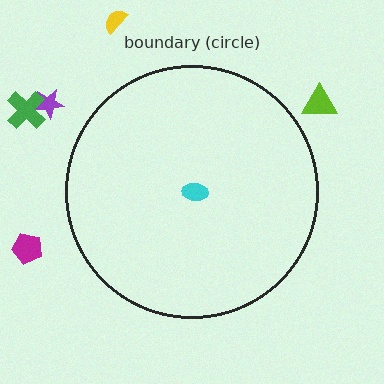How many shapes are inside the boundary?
1 inside, 5 outside.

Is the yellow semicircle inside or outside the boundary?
Outside.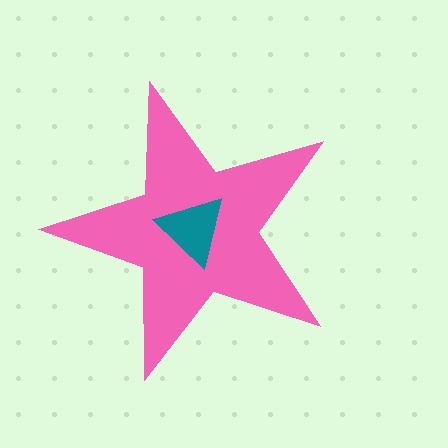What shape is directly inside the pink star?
The teal triangle.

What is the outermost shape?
The pink star.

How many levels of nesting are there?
2.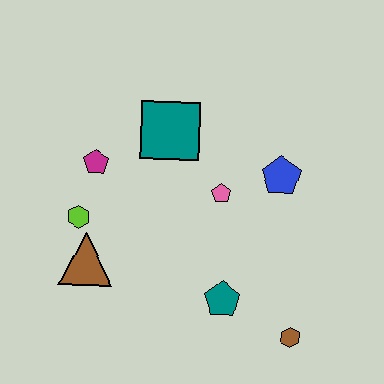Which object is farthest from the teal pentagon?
The magenta pentagon is farthest from the teal pentagon.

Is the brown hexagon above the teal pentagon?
No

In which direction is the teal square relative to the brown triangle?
The teal square is above the brown triangle.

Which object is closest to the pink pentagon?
The blue pentagon is closest to the pink pentagon.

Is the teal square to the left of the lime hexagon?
No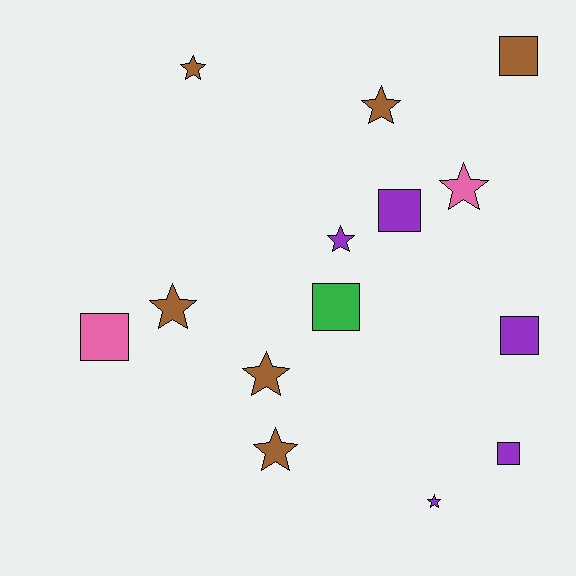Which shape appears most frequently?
Star, with 8 objects.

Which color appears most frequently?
Brown, with 6 objects.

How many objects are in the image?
There are 14 objects.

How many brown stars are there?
There are 5 brown stars.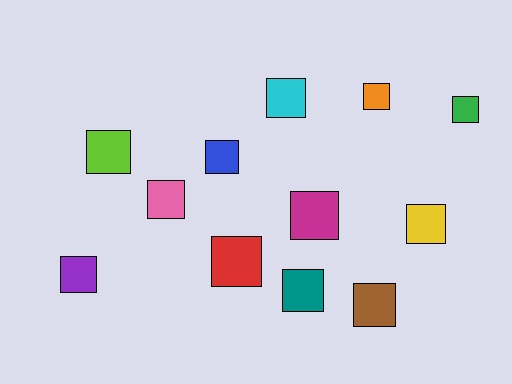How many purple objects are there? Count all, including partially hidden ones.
There is 1 purple object.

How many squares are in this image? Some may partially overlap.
There are 12 squares.